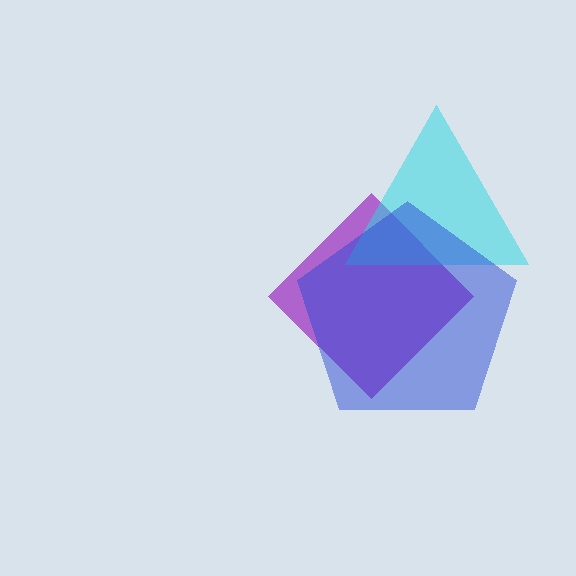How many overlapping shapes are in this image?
There are 3 overlapping shapes in the image.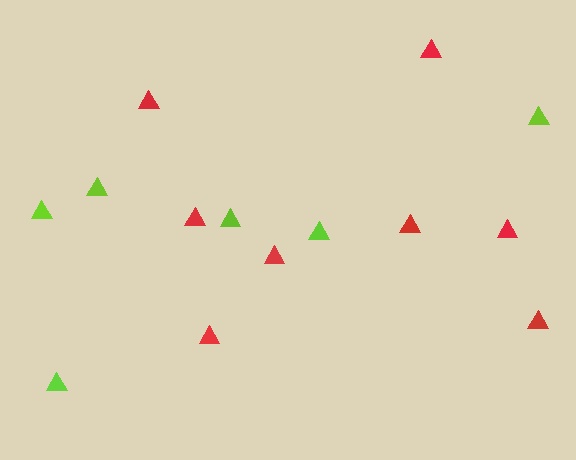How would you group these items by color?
There are 2 groups: one group of red triangles (8) and one group of lime triangles (6).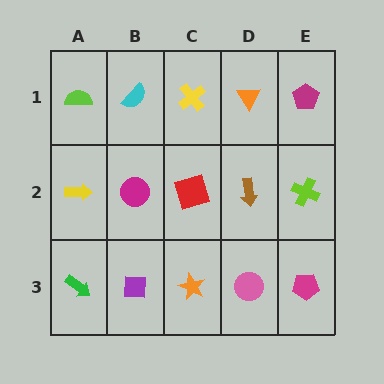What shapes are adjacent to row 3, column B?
A magenta circle (row 2, column B), a green arrow (row 3, column A), an orange star (row 3, column C).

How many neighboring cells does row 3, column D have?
3.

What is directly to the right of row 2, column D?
A lime cross.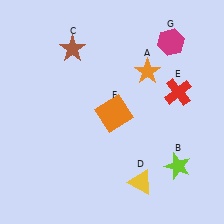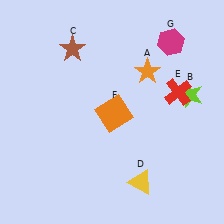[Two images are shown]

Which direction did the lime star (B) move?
The lime star (B) moved up.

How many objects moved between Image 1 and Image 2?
1 object moved between the two images.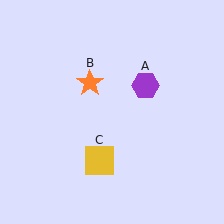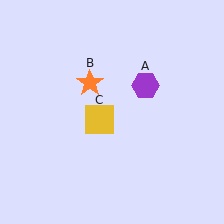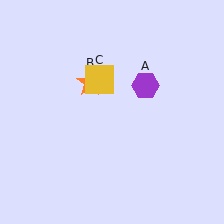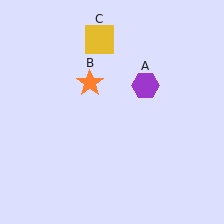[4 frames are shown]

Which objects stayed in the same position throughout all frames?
Purple hexagon (object A) and orange star (object B) remained stationary.